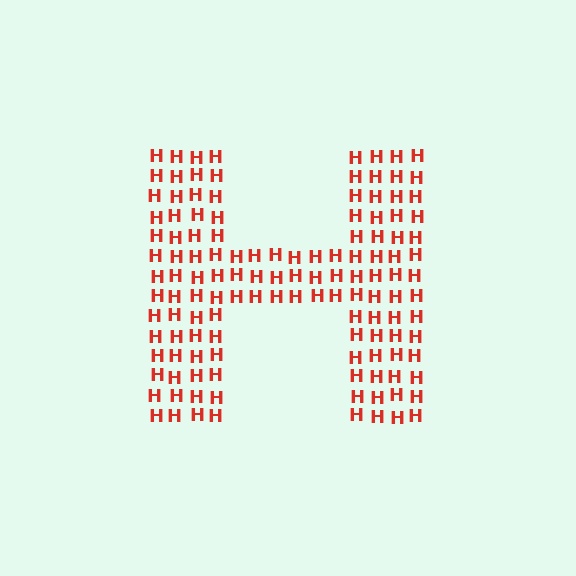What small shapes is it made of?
It is made of small letter H's.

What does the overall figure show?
The overall figure shows the letter H.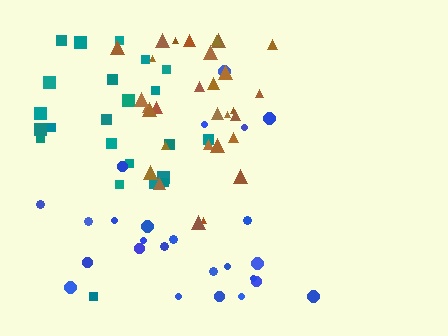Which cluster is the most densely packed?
Brown.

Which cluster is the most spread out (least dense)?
Blue.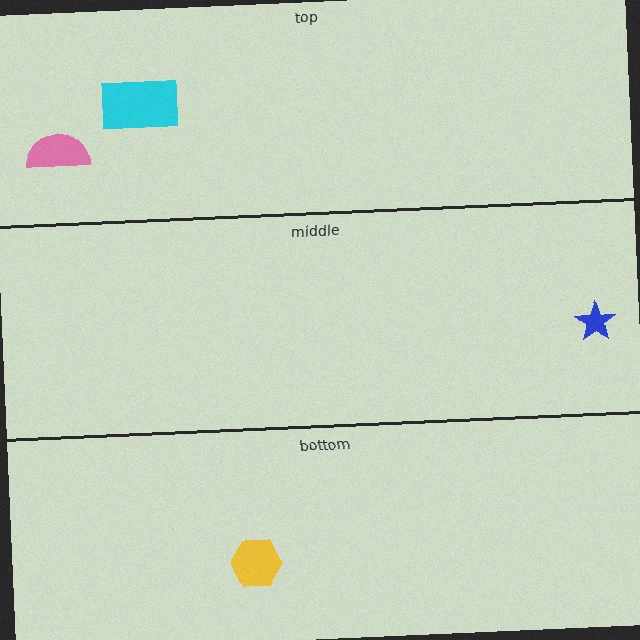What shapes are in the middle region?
The blue star.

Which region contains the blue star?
The middle region.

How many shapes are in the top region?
2.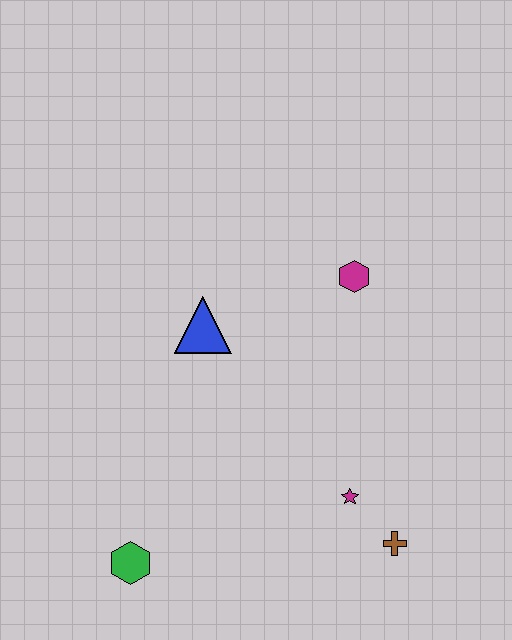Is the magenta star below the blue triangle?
Yes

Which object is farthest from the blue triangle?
The brown cross is farthest from the blue triangle.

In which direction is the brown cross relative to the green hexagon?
The brown cross is to the right of the green hexagon.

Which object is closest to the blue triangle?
The magenta hexagon is closest to the blue triangle.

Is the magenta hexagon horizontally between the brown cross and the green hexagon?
Yes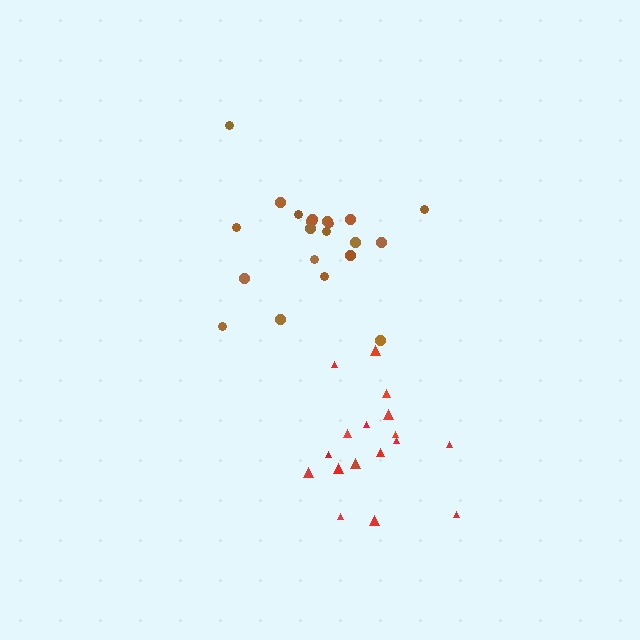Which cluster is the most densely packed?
Brown.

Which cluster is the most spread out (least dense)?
Red.